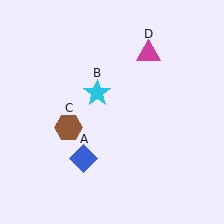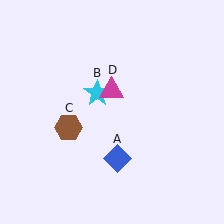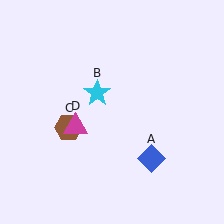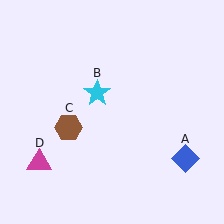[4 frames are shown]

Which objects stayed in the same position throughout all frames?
Cyan star (object B) and brown hexagon (object C) remained stationary.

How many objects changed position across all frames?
2 objects changed position: blue diamond (object A), magenta triangle (object D).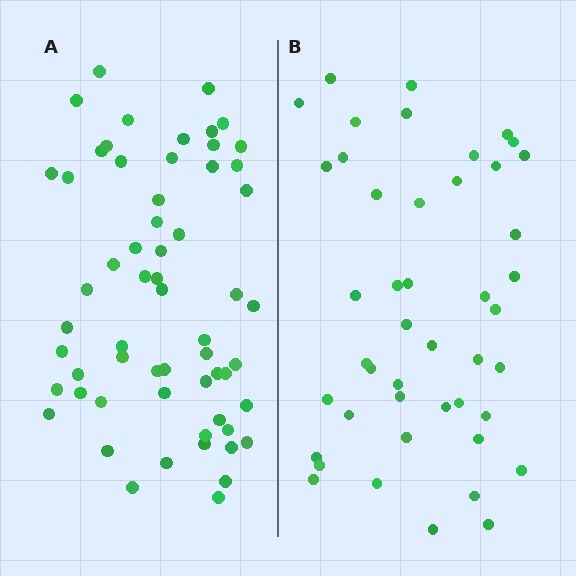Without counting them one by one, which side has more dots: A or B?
Region A (the left region) has more dots.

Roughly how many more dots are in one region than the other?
Region A has approximately 15 more dots than region B.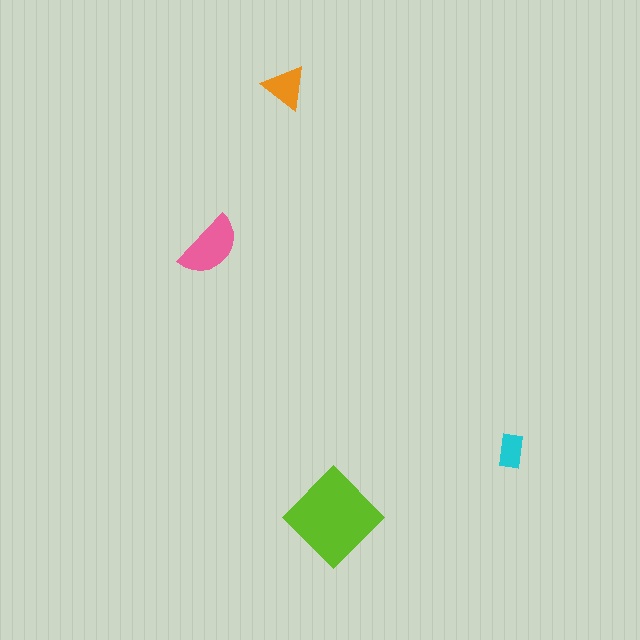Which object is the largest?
The lime diamond.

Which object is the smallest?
The cyan rectangle.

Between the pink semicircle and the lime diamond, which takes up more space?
The lime diamond.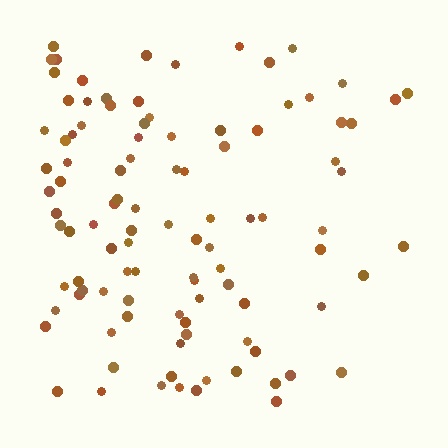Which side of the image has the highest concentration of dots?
The left.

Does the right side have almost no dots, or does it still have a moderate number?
Still a moderate number, just noticeably fewer than the left.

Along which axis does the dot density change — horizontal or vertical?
Horizontal.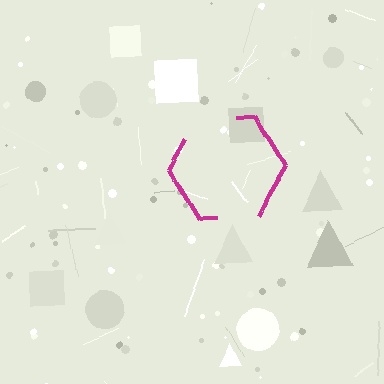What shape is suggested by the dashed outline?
The dashed outline suggests a hexagon.